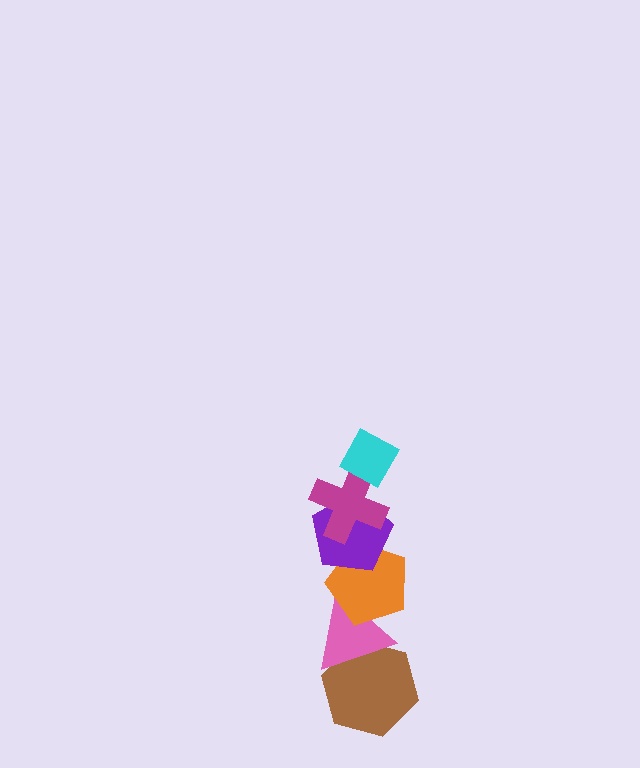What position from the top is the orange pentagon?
The orange pentagon is 4th from the top.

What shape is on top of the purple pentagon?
The magenta cross is on top of the purple pentagon.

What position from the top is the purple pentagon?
The purple pentagon is 3rd from the top.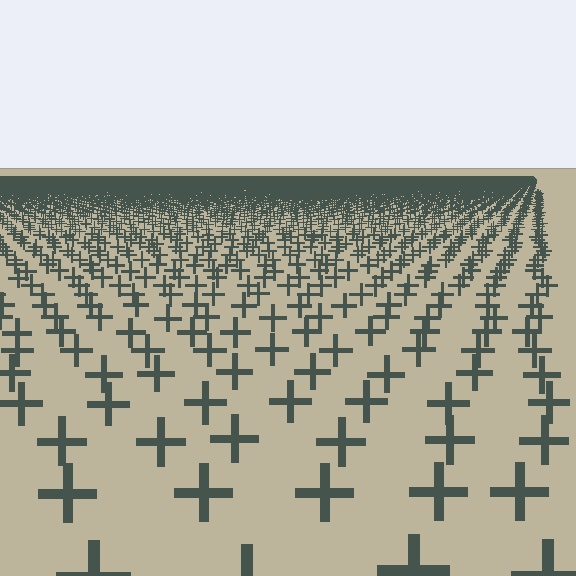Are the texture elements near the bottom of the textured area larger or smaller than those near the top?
Larger. Near the bottom, elements are closer to the viewer and appear at a bigger on-screen size.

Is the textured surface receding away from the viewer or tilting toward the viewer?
The surface is receding away from the viewer. Texture elements get smaller and denser toward the top.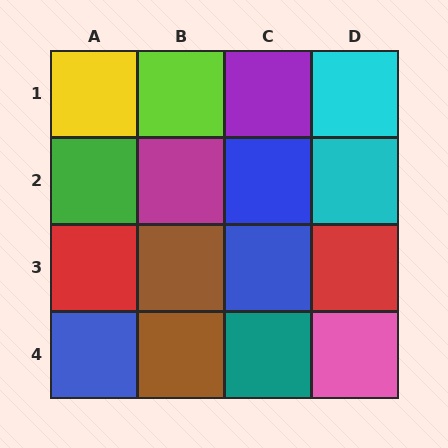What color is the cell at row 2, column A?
Green.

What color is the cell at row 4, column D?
Pink.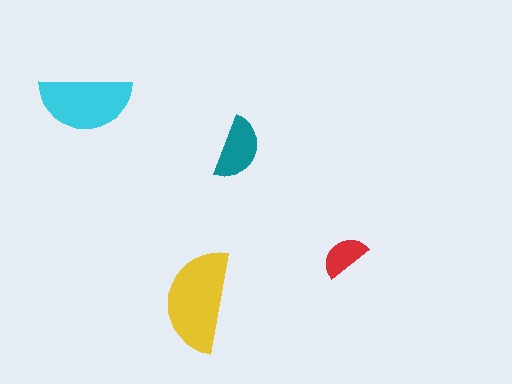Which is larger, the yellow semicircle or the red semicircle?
The yellow one.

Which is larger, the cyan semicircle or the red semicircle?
The cyan one.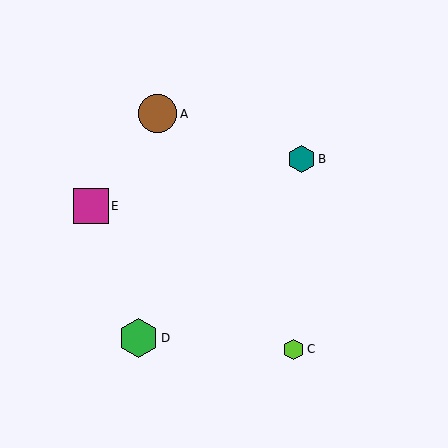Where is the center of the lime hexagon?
The center of the lime hexagon is at (294, 349).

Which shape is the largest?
The green hexagon (labeled D) is the largest.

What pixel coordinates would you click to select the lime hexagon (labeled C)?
Click at (294, 349) to select the lime hexagon C.